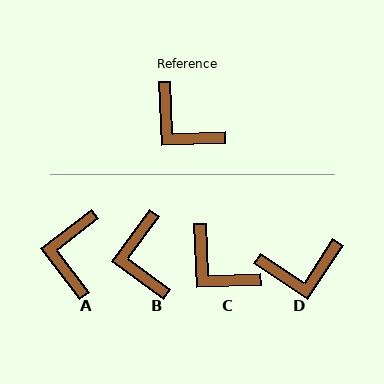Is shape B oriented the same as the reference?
No, it is off by about 39 degrees.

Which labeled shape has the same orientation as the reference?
C.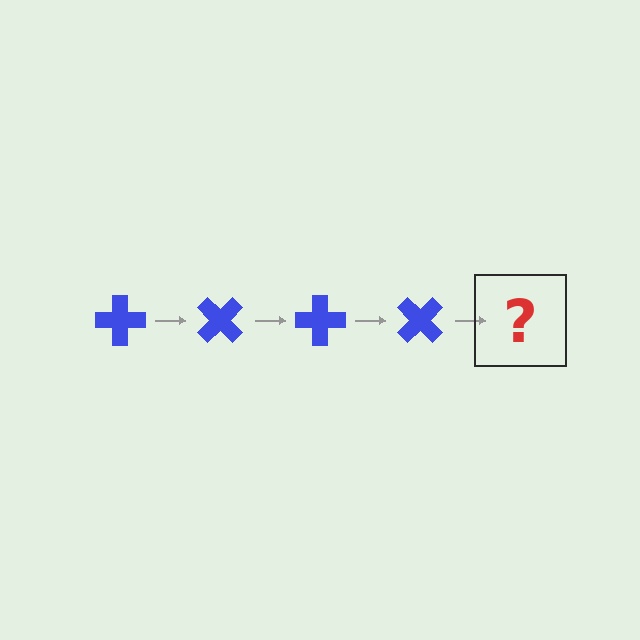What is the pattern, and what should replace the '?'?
The pattern is that the cross rotates 45 degrees each step. The '?' should be a blue cross rotated 180 degrees.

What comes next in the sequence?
The next element should be a blue cross rotated 180 degrees.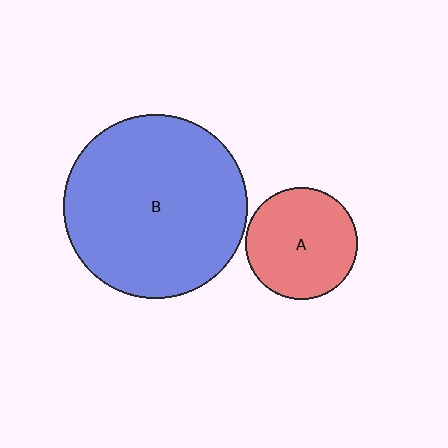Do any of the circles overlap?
No, none of the circles overlap.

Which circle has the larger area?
Circle B (blue).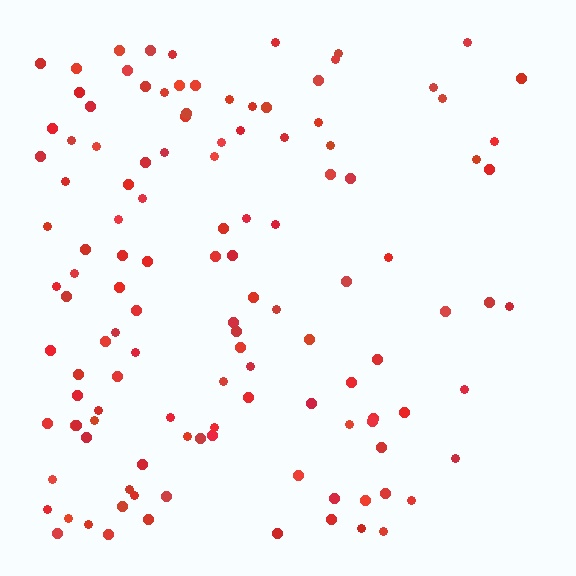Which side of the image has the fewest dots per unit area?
The right.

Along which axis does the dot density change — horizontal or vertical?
Horizontal.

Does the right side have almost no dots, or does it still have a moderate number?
Still a moderate number, just noticeably fewer than the left.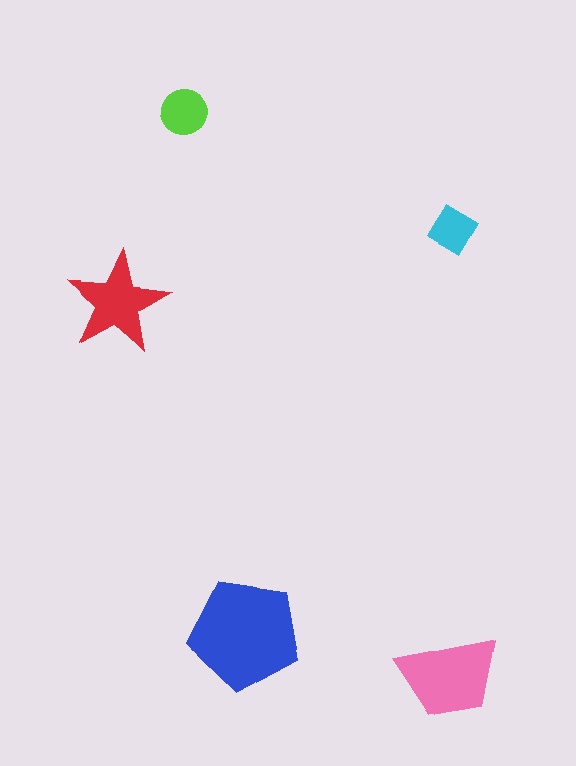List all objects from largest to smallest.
The blue pentagon, the pink trapezoid, the red star, the lime circle, the cyan diamond.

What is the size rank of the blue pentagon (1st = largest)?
1st.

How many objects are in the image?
There are 5 objects in the image.